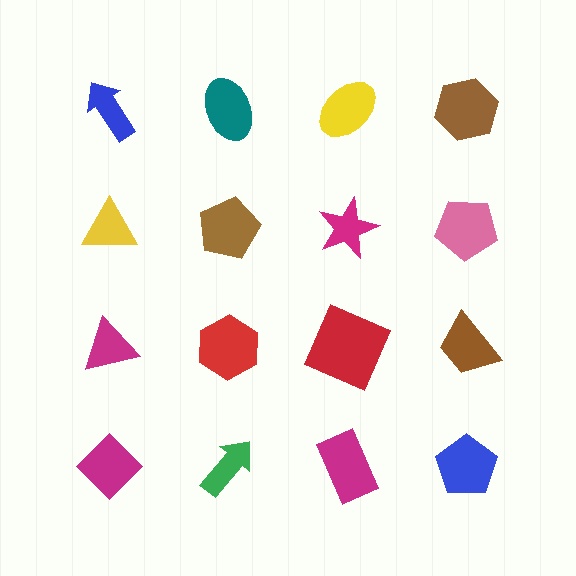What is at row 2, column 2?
A brown pentagon.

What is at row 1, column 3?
A yellow ellipse.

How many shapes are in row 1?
4 shapes.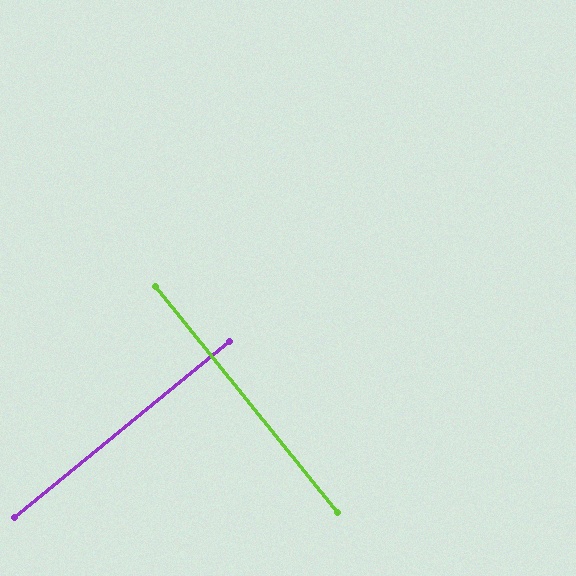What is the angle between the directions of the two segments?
Approximately 90 degrees.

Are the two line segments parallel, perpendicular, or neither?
Perpendicular — they meet at approximately 90°.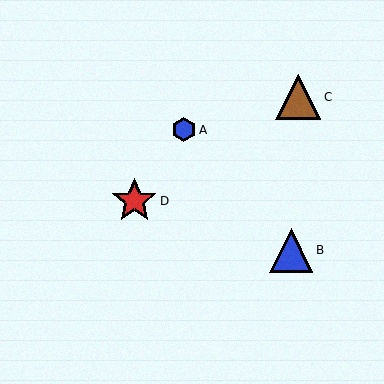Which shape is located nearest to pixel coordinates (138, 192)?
The red star (labeled D) at (134, 201) is nearest to that location.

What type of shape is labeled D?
Shape D is a red star.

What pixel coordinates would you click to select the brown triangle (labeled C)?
Click at (298, 97) to select the brown triangle C.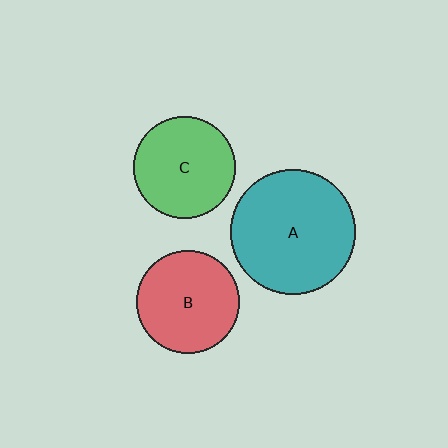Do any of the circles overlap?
No, none of the circles overlap.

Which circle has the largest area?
Circle A (teal).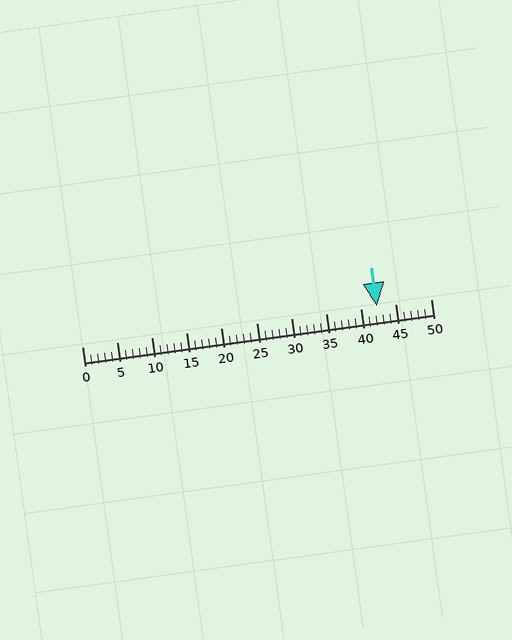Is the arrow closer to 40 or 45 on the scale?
The arrow is closer to 40.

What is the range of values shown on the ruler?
The ruler shows values from 0 to 50.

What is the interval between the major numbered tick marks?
The major tick marks are spaced 5 units apart.